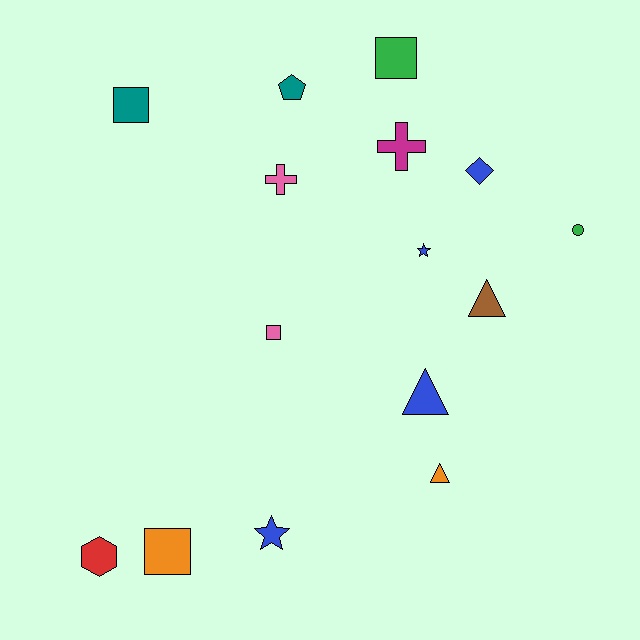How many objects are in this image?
There are 15 objects.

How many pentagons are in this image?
There is 1 pentagon.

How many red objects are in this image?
There is 1 red object.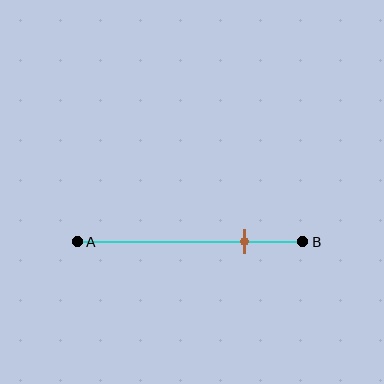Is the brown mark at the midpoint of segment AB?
No, the mark is at about 75% from A, not at the 50% midpoint.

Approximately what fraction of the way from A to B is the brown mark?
The brown mark is approximately 75% of the way from A to B.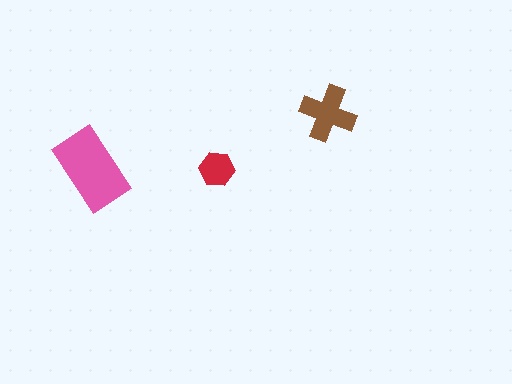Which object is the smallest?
The red hexagon.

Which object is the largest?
The pink rectangle.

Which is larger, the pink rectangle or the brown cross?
The pink rectangle.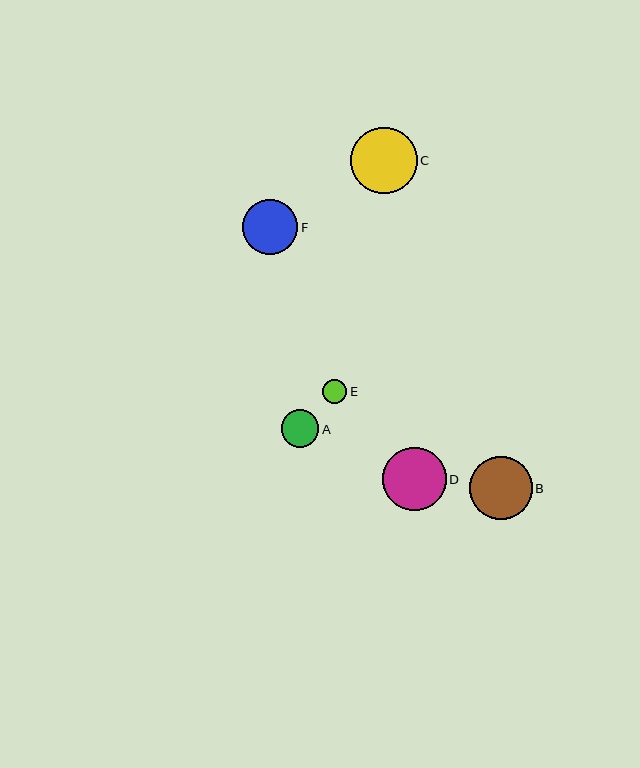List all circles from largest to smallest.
From largest to smallest: C, D, B, F, A, E.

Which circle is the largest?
Circle C is the largest with a size of approximately 67 pixels.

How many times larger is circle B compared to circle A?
Circle B is approximately 1.7 times the size of circle A.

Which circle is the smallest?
Circle E is the smallest with a size of approximately 24 pixels.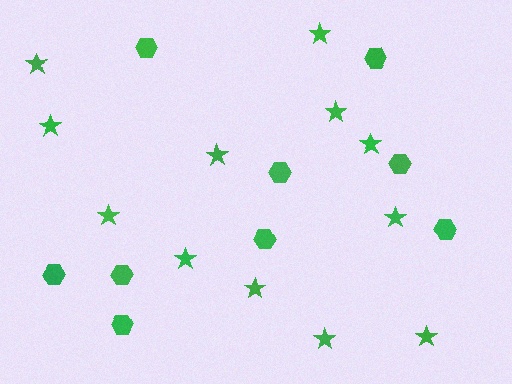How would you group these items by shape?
There are 2 groups: one group of hexagons (9) and one group of stars (12).